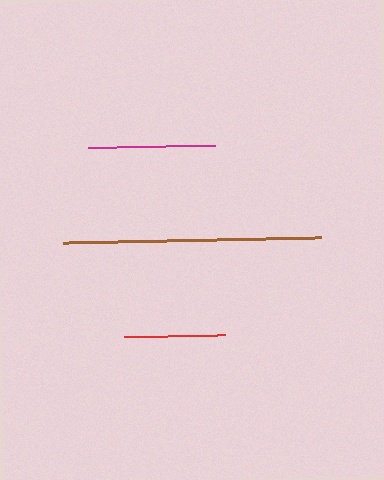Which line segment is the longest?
The brown line is the longest at approximately 258 pixels.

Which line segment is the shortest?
The red line is the shortest at approximately 100 pixels.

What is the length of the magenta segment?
The magenta segment is approximately 127 pixels long.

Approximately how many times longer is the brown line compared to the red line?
The brown line is approximately 2.6 times the length of the red line.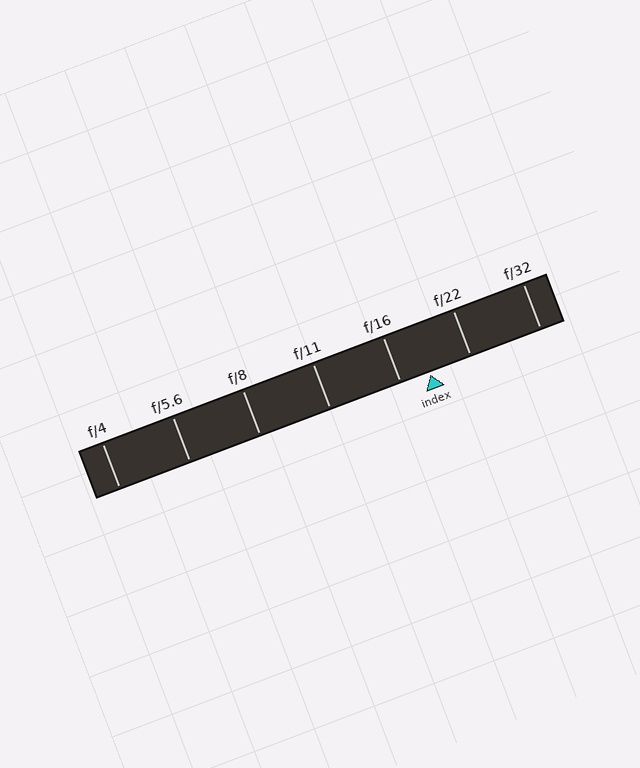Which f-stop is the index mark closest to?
The index mark is closest to f/16.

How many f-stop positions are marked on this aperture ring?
There are 7 f-stop positions marked.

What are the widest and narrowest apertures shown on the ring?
The widest aperture shown is f/4 and the narrowest is f/32.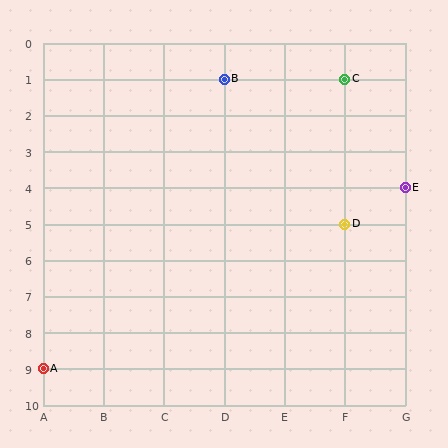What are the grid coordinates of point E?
Point E is at grid coordinates (G, 4).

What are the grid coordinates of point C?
Point C is at grid coordinates (F, 1).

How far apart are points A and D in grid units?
Points A and D are 5 columns and 4 rows apart (about 6.4 grid units diagonally).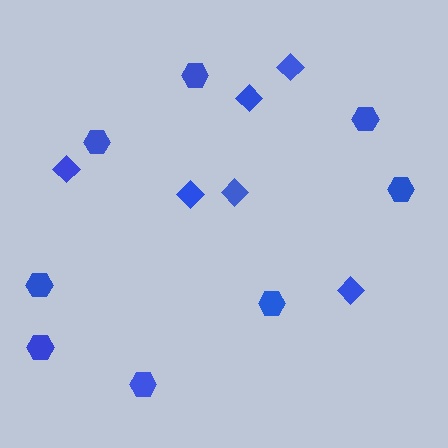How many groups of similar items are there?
There are 2 groups: one group of diamonds (6) and one group of hexagons (8).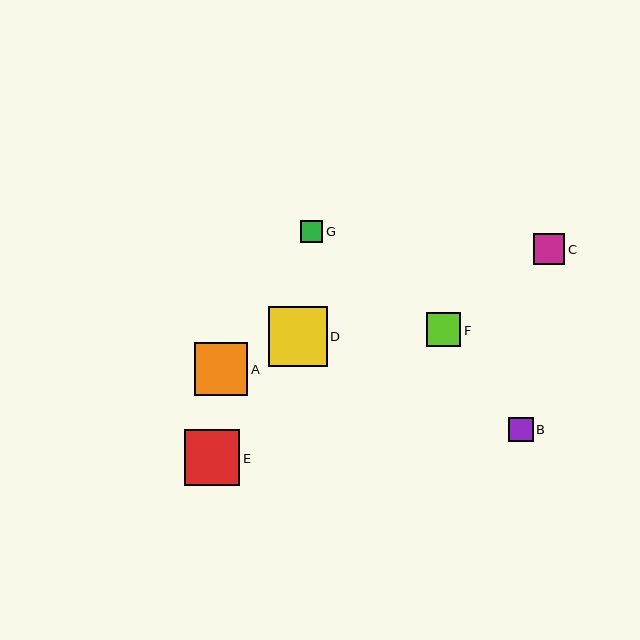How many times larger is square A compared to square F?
Square A is approximately 1.6 times the size of square F.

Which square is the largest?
Square D is the largest with a size of approximately 59 pixels.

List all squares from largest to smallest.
From largest to smallest: D, E, A, F, C, B, G.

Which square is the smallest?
Square G is the smallest with a size of approximately 22 pixels.